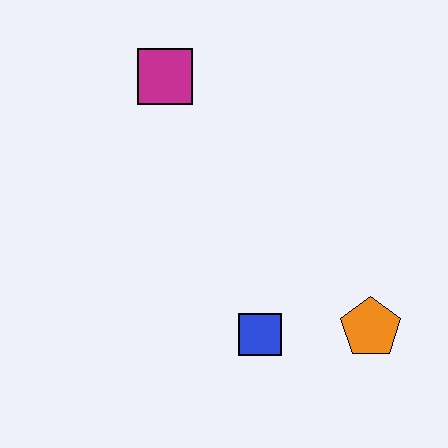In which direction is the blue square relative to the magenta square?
The blue square is below the magenta square.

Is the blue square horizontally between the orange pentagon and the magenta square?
Yes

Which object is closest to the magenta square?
The blue square is closest to the magenta square.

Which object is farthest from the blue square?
The magenta square is farthest from the blue square.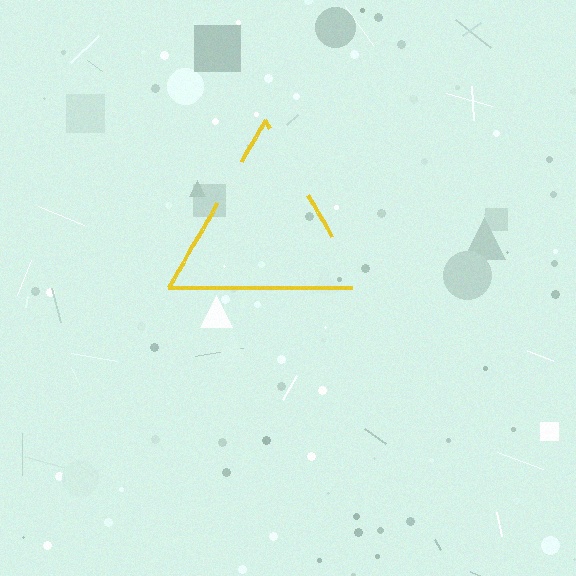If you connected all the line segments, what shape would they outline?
They would outline a triangle.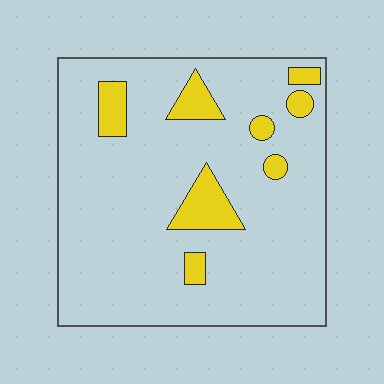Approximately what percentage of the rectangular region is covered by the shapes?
Approximately 10%.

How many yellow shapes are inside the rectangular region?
8.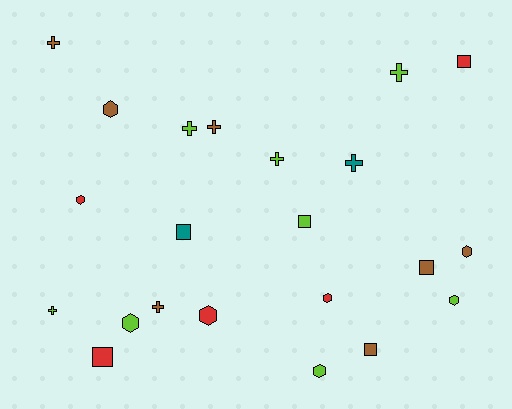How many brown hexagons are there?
There are 2 brown hexagons.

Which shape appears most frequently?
Cross, with 8 objects.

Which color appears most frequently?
Lime, with 8 objects.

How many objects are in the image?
There are 22 objects.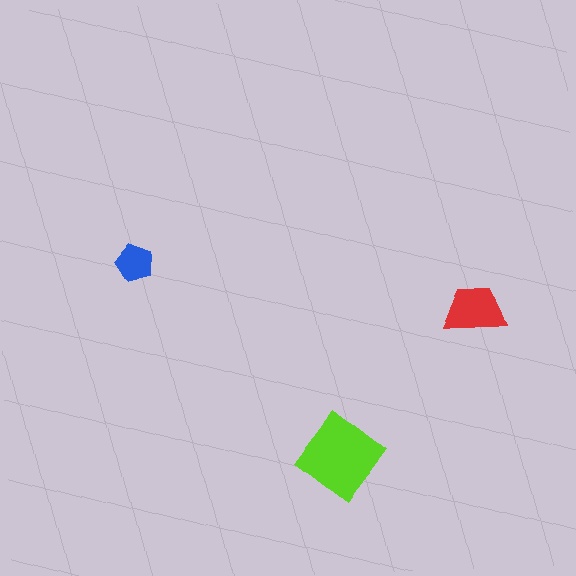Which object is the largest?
The lime diamond.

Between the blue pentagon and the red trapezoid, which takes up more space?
The red trapezoid.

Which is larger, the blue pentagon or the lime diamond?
The lime diamond.